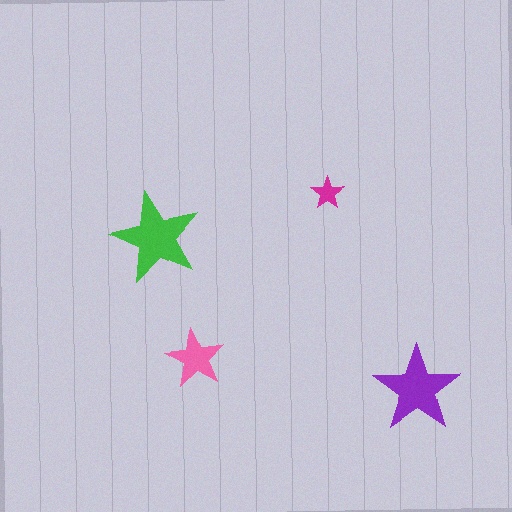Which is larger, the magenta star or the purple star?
The purple one.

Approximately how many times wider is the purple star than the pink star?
About 1.5 times wider.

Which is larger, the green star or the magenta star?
The green one.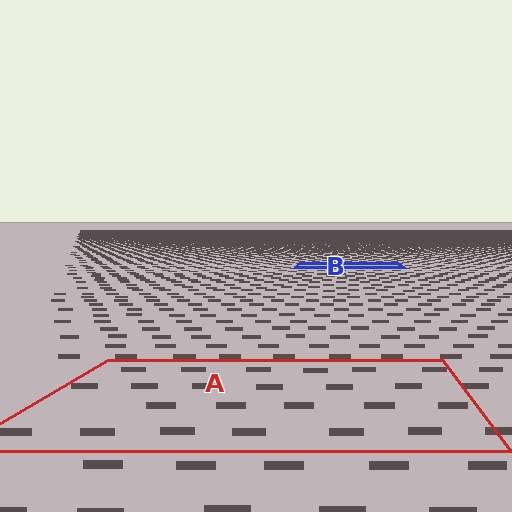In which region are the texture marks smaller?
The texture marks are smaller in region B, because it is farther away.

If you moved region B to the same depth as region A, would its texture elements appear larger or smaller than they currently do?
They would appear larger. At a closer depth, the same texture elements are projected at a bigger on-screen size.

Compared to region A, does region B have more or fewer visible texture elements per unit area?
Region B has more texture elements per unit area — they are packed more densely because it is farther away.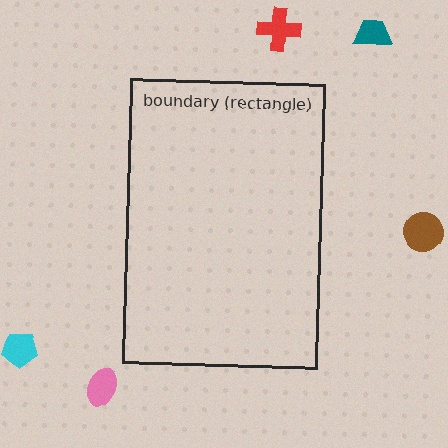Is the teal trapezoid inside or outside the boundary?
Outside.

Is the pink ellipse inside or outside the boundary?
Outside.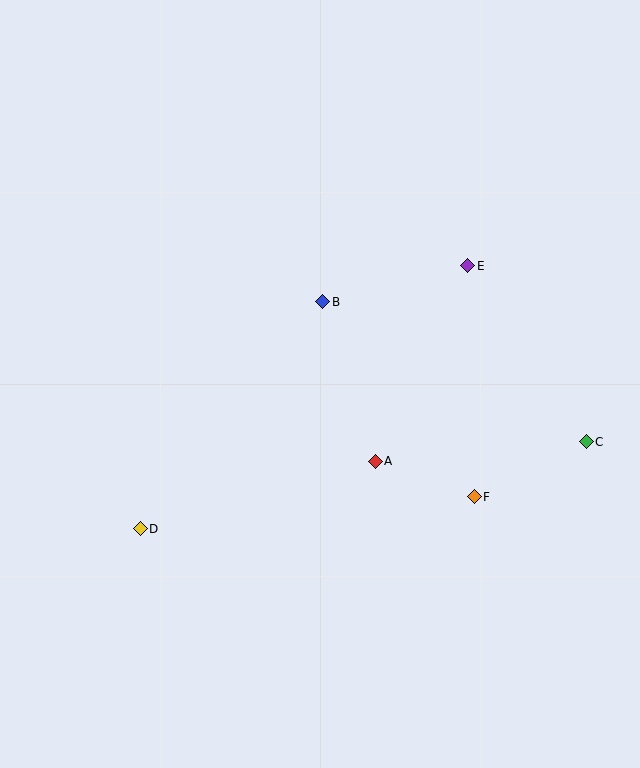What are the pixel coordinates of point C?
Point C is at (586, 442).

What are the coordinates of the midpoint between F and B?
The midpoint between F and B is at (398, 399).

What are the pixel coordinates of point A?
Point A is at (375, 461).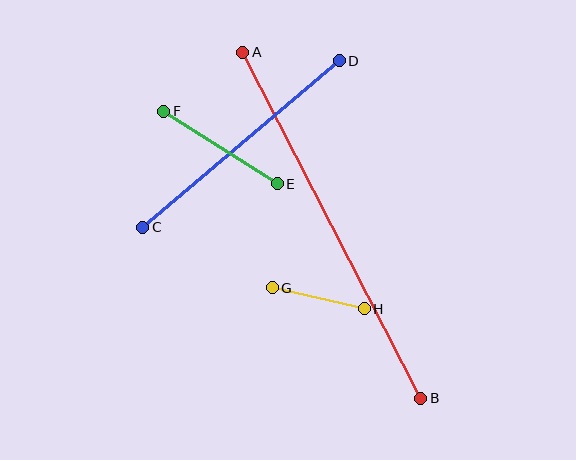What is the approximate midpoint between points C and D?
The midpoint is at approximately (241, 144) pixels.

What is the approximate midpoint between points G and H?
The midpoint is at approximately (318, 298) pixels.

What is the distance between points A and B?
The distance is approximately 389 pixels.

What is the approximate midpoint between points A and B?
The midpoint is at approximately (332, 225) pixels.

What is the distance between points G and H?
The distance is approximately 95 pixels.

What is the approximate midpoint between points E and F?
The midpoint is at approximately (221, 147) pixels.